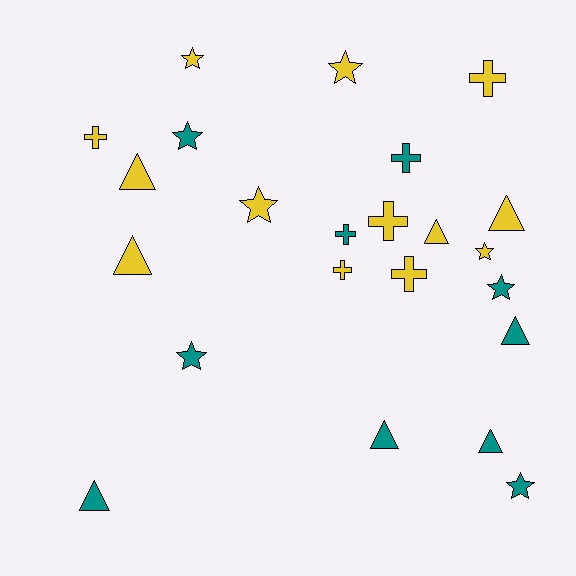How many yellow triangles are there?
There are 4 yellow triangles.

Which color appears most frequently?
Yellow, with 13 objects.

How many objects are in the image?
There are 23 objects.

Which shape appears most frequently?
Star, with 8 objects.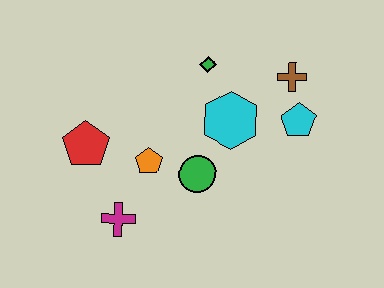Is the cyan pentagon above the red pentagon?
Yes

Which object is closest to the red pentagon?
The orange pentagon is closest to the red pentagon.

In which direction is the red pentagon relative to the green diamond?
The red pentagon is to the left of the green diamond.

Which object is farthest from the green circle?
The brown cross is farthest from the green circle.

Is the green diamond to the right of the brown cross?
No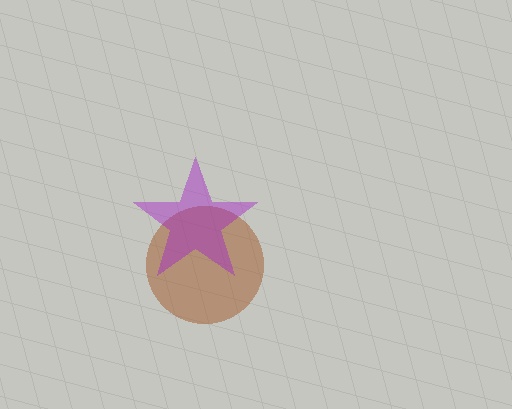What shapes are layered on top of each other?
The layered shapes are: a brown circle, a purple star.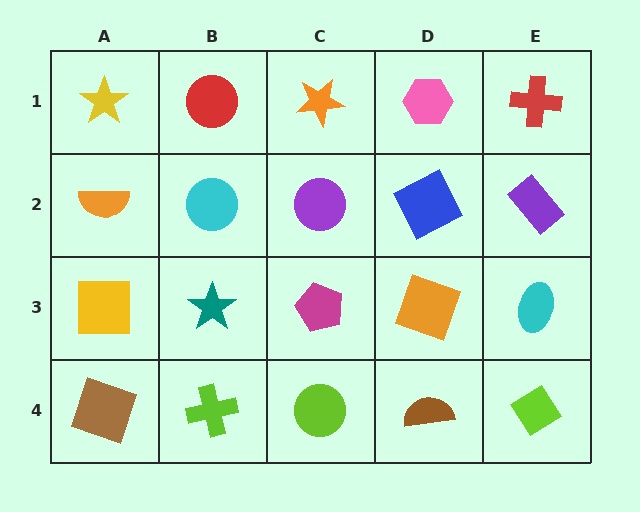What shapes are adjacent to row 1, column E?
A purple rectangle (row 2, column E), a pink hexagon (row 1, column D).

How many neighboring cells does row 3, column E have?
3.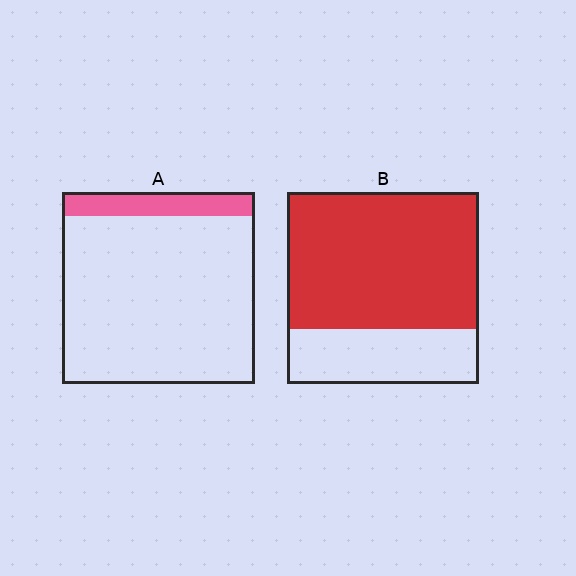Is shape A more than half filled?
No.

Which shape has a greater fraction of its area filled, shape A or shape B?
Shape B.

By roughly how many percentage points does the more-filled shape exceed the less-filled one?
By roughly 60 percentage points (B over A).